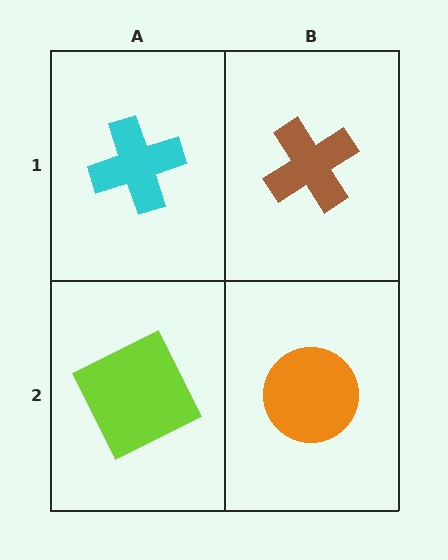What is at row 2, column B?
An orange circle.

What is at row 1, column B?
A brown cross.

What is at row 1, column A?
A cyan cross.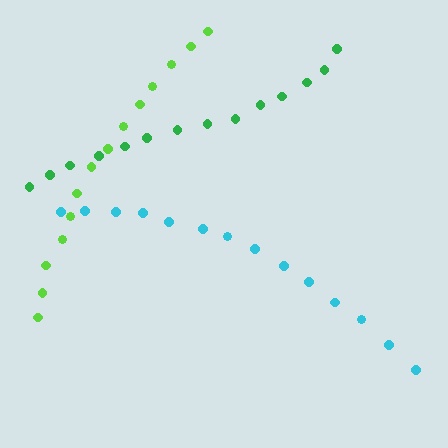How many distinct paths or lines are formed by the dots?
There are 3 distinct paths.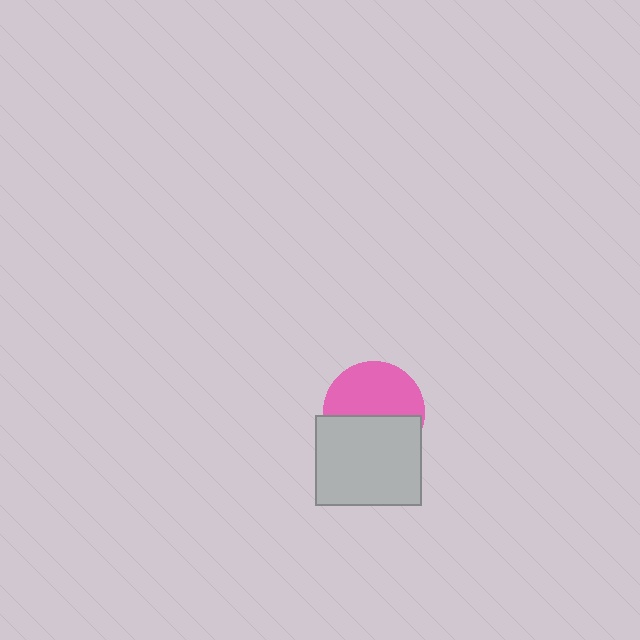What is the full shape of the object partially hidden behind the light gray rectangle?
The partially hidden object is a pink circle.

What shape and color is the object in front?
The object in front is a light gray rectangle.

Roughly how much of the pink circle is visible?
About half of it is visible (roughly 54%).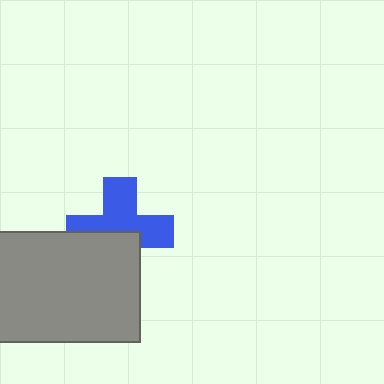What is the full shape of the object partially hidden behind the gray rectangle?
The partially hidden object is a blue cross.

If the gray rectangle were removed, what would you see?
You would see the complete blue cross.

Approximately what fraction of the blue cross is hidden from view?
Roughly 42% of the blue cross is hidden behind the gray rectangle.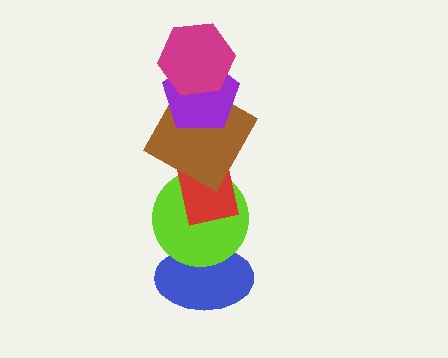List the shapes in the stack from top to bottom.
From top to bottom: the magenta hexagon, the purple pentagon, the brown square, the red rectangle, the lime circle, the blue ellipse.